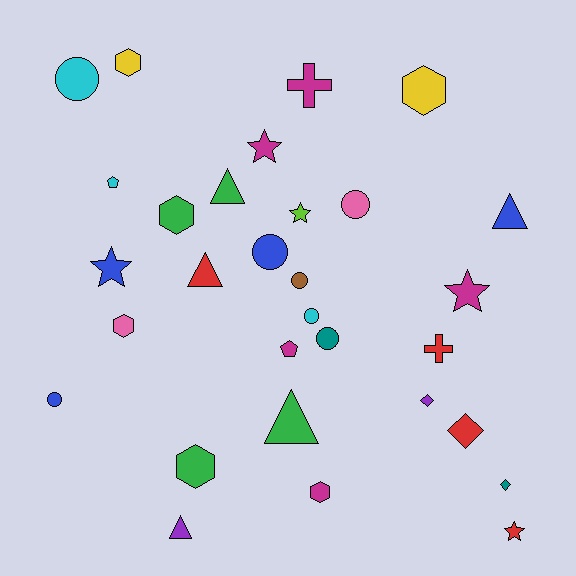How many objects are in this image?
There are 30 objects.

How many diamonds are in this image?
There are 3 diamonds.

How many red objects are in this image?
There are 4 red objects.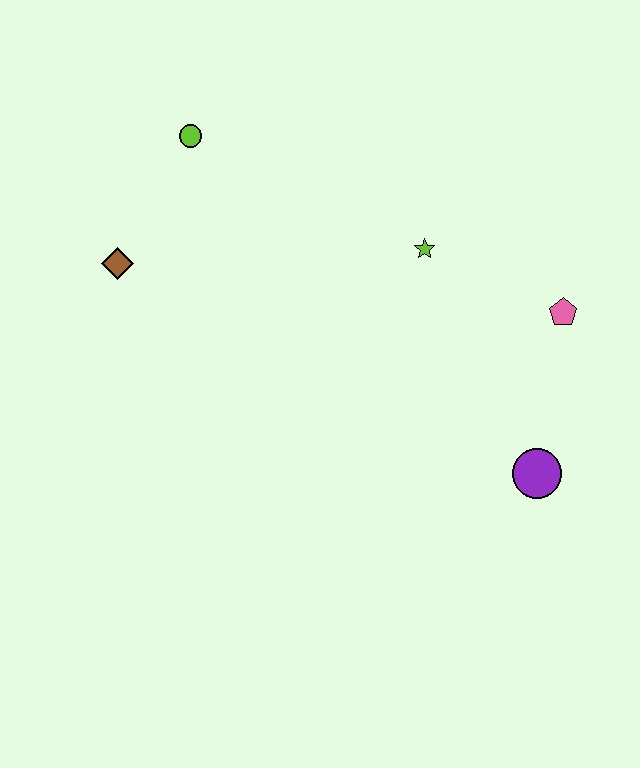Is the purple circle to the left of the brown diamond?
No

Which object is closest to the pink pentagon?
The lime star is closest to the pink pentagon.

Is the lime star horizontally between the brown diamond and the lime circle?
No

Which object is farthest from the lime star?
The brown diamond is farthest from the lime star.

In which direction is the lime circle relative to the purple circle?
The lime circle is to the left of the purple circle.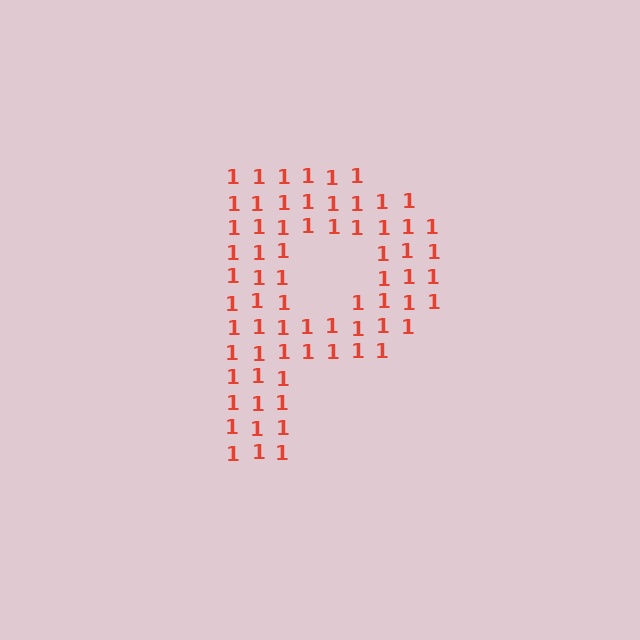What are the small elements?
The small elements are digit 1's.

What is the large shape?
The large shape is the letter P.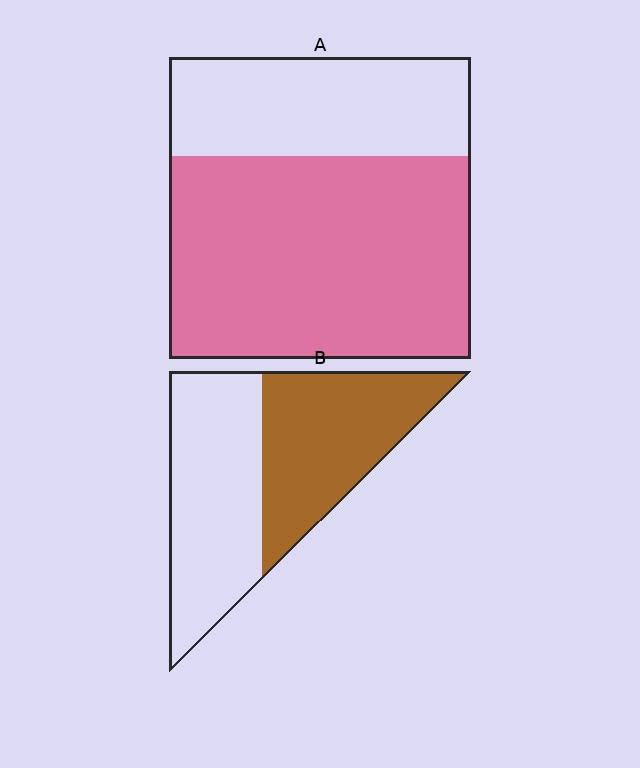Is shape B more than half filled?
Roughly half.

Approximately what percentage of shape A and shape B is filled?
A is approximately 65% and B is approximately 50%.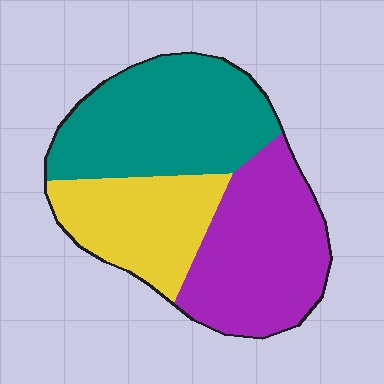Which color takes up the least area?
Yellow, at roughly 25%.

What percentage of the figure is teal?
Teal takes up between a third and a half of the figure.